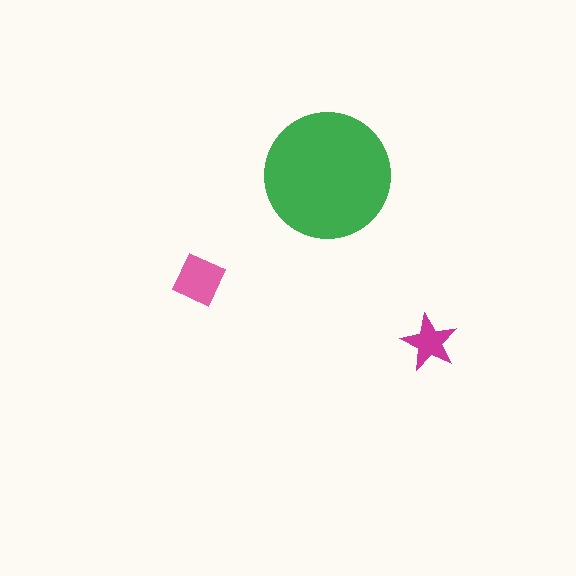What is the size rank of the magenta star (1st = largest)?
3rd.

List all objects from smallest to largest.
The magenta star, the pink square, the green circle.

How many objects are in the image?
There are 3 objects in the image.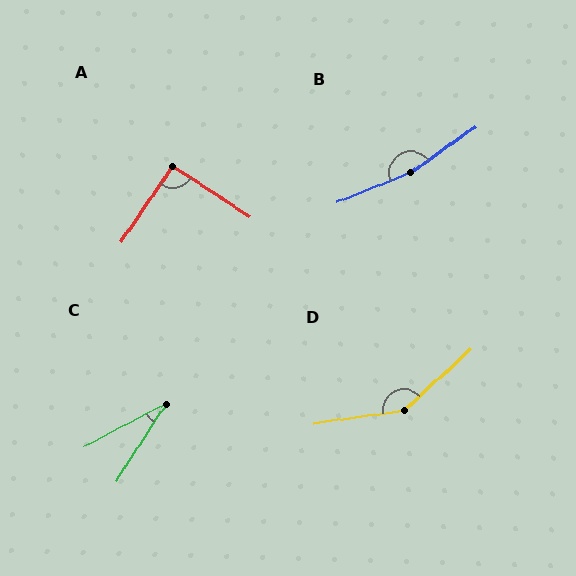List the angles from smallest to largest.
C (29°), A (91°), D (145°), B (166°).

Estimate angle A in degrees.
Approximately 91 degrees.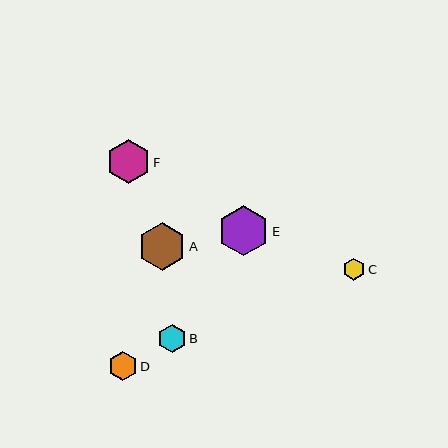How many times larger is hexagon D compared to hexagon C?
Hexagon D is approximately 1.3 times the size of hexagon C.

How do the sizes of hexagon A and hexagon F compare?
Hexagon A and hexagon F are approximately the same size.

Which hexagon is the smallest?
Hexagon C is the smallest with a size of approximately 22 pixels.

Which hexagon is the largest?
Hexagon E is the largest with a size of approximately 50 pixels.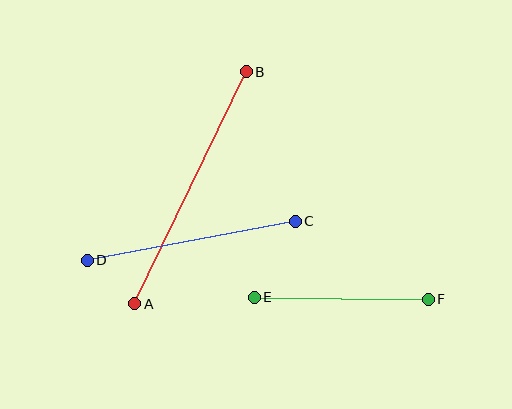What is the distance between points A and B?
The distance is approximately 258 pixels.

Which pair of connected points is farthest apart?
Points A and B are farthest apart.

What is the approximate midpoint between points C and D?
The midpoint is at approximately (191, 241) pixels.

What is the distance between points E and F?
The distance is approximately 174 pixels.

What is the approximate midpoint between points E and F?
The midpoint is at approximately (341, 298) pixels.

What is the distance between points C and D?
The distance is approximately 212 pixels.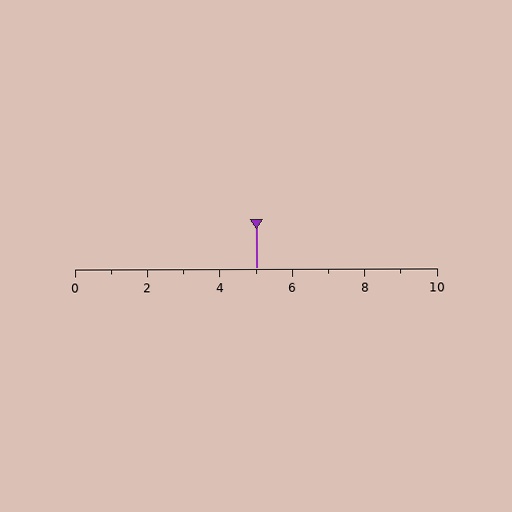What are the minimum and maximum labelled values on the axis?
The axis runs from 0 to 10.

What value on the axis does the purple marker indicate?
The marker indicates approximately 5.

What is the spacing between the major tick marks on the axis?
The major ticks are spaced 2 apart.